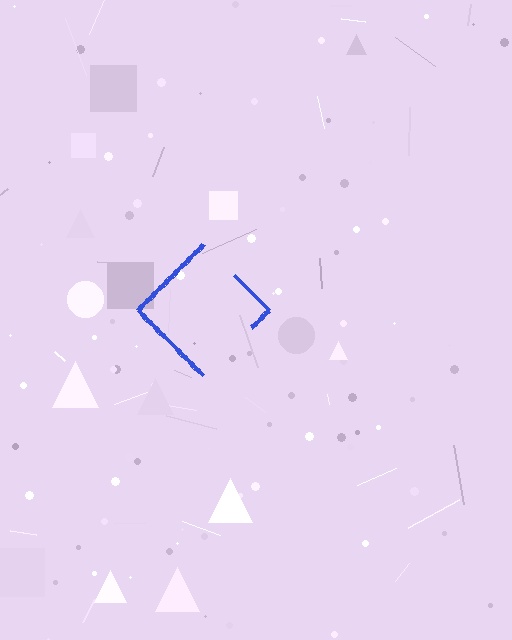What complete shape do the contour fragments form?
The contour fragments form a diamond.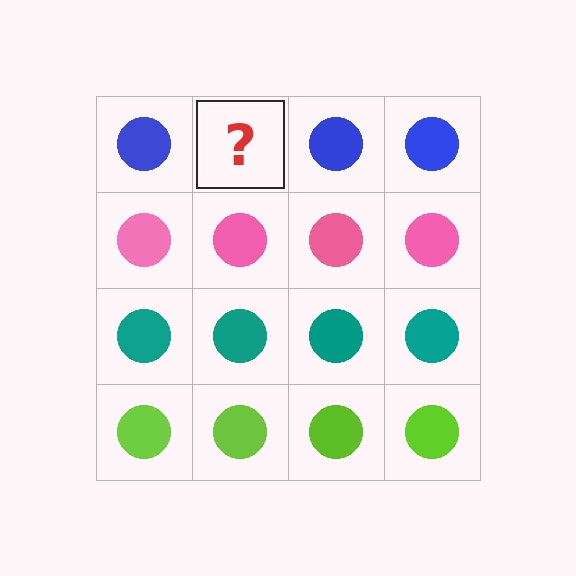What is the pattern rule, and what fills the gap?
The rule is that each row has a consistent color. The gap should be filled with a blue circle.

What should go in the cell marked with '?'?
The missing cell should contain a blue circle.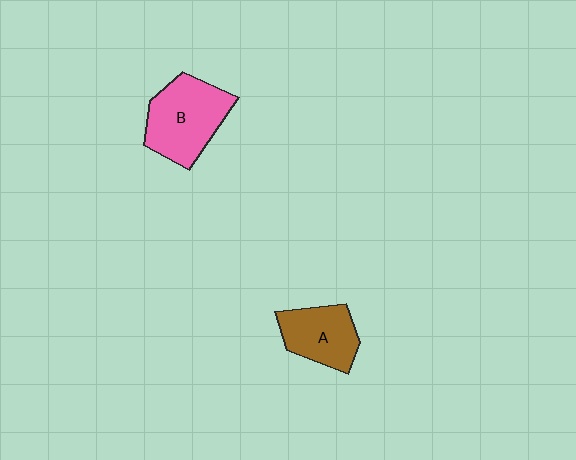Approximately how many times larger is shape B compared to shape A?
Approximately 1.4 times.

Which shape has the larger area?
Shape B (pink).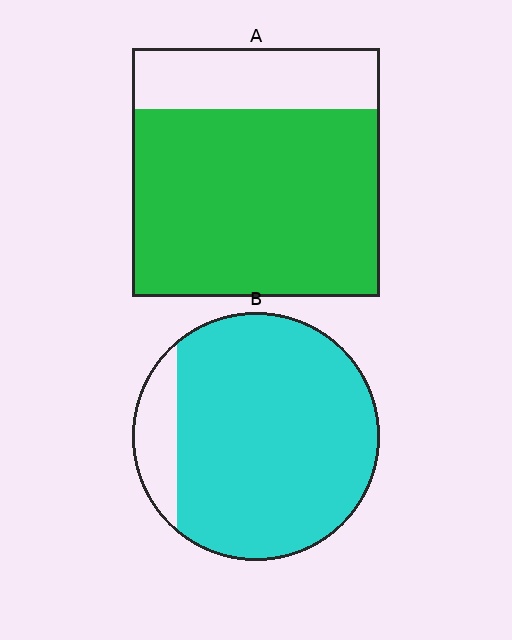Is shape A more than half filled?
Yes.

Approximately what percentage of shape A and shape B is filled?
A is approximately 75% and B is approximately 90%.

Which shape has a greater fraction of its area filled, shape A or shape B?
Shape B.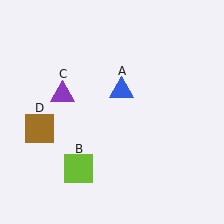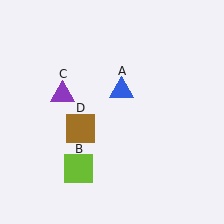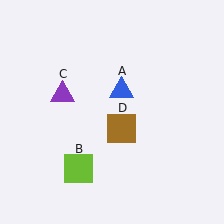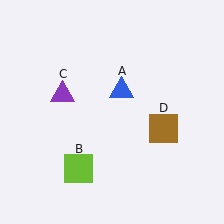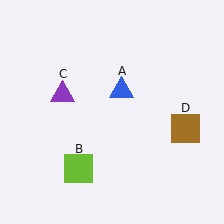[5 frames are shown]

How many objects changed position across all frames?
1 object changed position: brown square (object D).